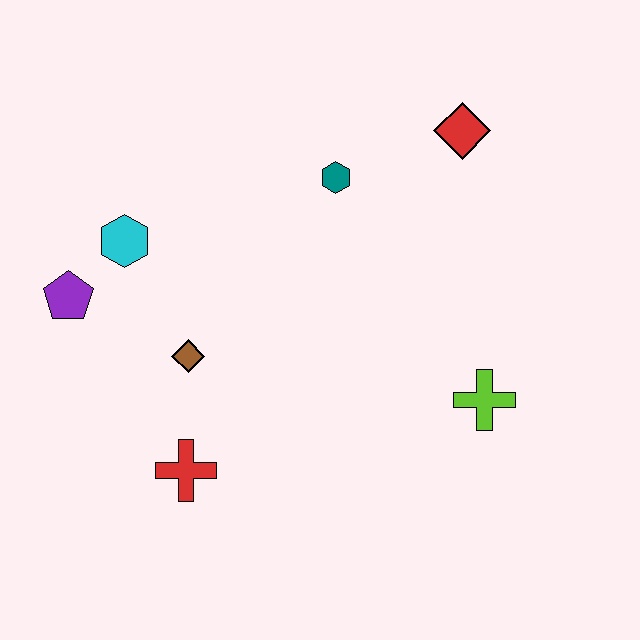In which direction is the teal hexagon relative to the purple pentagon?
The teal hexagon is to the right of the purple pentagon.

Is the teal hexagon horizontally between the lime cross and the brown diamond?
Yes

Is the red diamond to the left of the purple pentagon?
No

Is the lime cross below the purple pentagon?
Yes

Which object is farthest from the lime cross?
The purple pentagon is farthest from the lime cross.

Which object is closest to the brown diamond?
The red cross is closest to the brown diamond.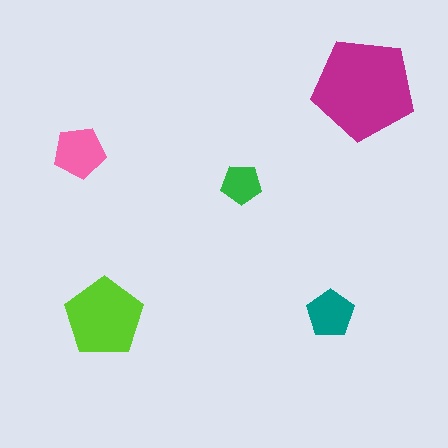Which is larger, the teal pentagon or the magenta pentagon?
The magenta one.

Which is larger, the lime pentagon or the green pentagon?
The lime one.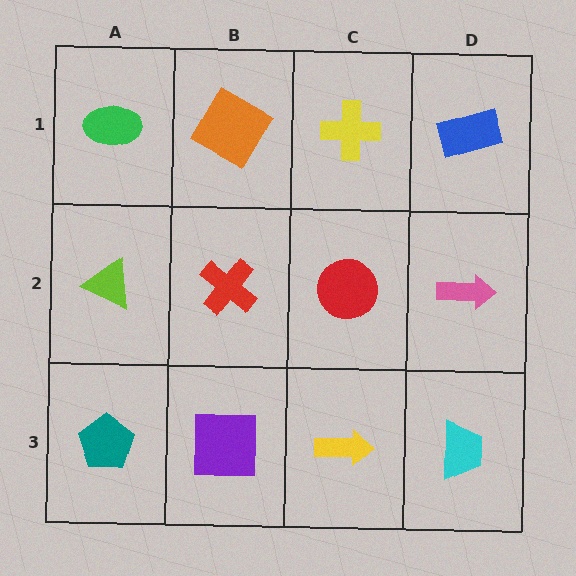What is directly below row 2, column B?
A purple square.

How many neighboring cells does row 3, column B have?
3.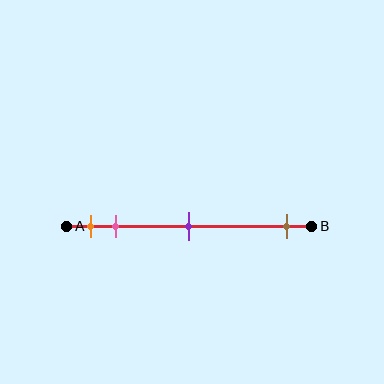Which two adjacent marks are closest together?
The orange and pink marks are the closest adjacent pair.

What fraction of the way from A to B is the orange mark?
The orange mark is approximately 10% (0.1) of the way from A to B.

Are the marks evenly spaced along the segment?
No, the marks are not evenly spaced.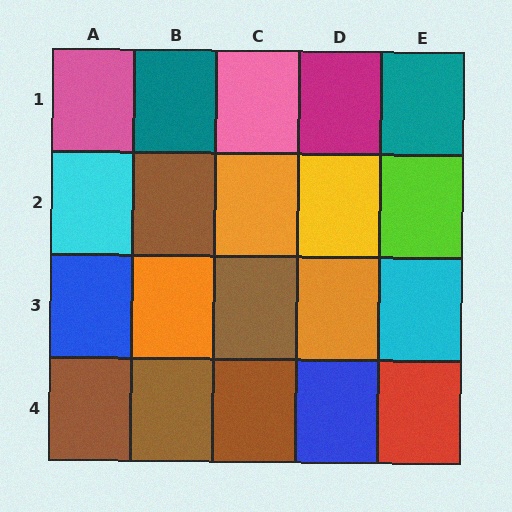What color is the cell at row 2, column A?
Cyan.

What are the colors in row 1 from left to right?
Pink, teal, pink, magenta, teal.